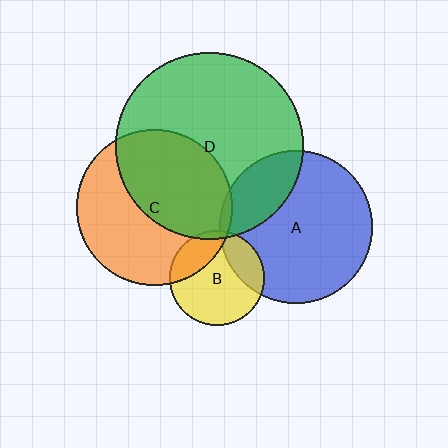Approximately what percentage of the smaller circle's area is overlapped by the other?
Approximately 50%.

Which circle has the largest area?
Circle D (green).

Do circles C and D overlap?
Yes.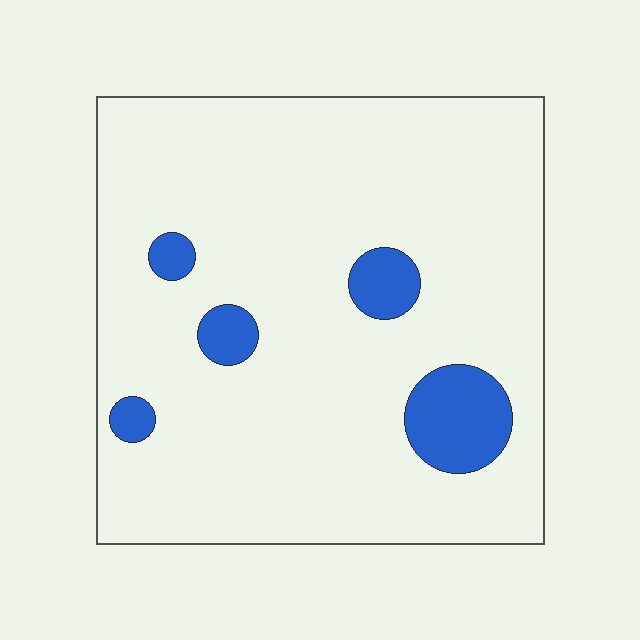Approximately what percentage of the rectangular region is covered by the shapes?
Approximately 10%.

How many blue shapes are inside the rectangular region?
5.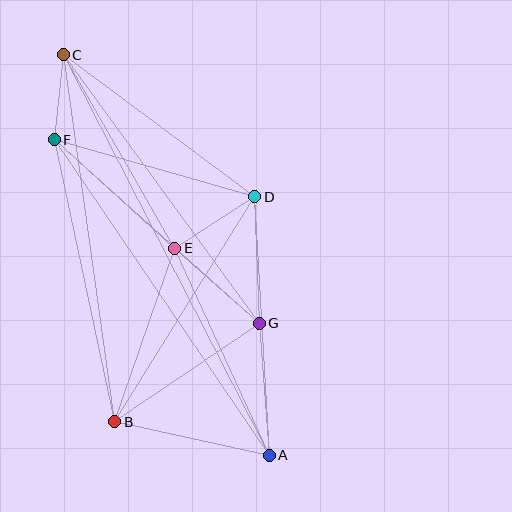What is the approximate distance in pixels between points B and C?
The distance between B and C is approximately 371 pixels.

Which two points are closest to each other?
Points C and F are closest to each other.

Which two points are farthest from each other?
Points A and C are farthest from each other.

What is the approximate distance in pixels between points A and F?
The distance between A and F is approximately 382 pixels.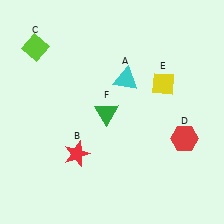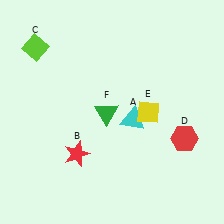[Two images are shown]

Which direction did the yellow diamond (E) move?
The yellow diamond (E) moved down.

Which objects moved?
The objects that moved are: the cyan triangle (A), the yellow diamond (E).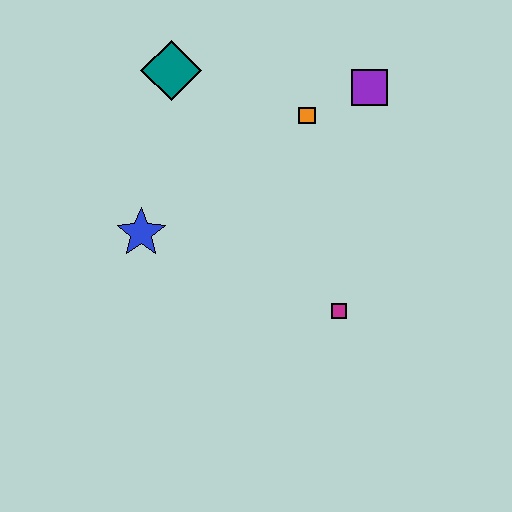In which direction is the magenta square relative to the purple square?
The magenta square is below the purple square.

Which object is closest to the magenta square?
The orange square is closest to the magenta square.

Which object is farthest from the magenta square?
The teal diamond is farthest from the magenta square.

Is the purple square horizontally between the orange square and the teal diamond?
No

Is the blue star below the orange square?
Yes